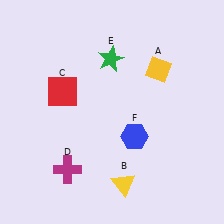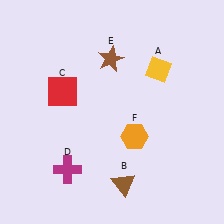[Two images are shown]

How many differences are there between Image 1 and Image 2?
There are 3 differences between the two images.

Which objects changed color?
B changed from yellow to brown. E changed from green to brown. F changed from blue to orange.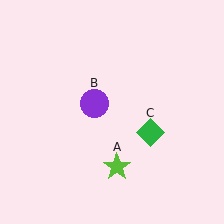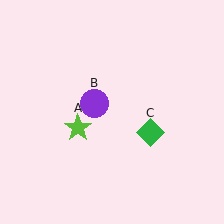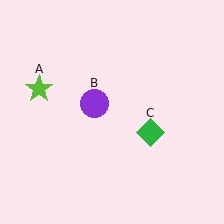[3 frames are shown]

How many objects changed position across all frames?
1 object changed position: lime star (object A).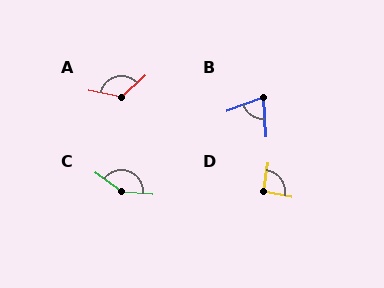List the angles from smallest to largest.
B (75°), D (92°), A (126°), C (149°).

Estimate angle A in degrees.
Approximately 126 degrees.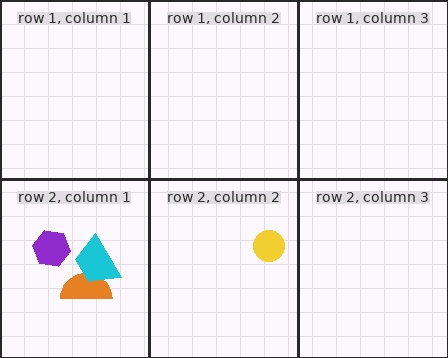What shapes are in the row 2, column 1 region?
The purple hexagon, the orange semicircle, the cyan trapezoid.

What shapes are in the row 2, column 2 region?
The yellow circle.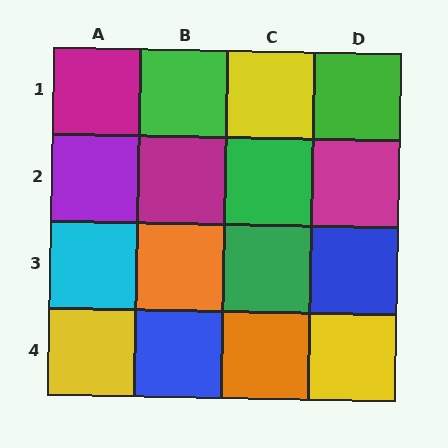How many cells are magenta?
3 cells are magenta.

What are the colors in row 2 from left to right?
Purple, magenta, green, magenta.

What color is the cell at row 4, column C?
Orange.